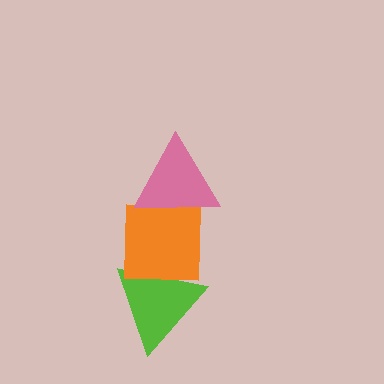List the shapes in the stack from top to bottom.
From top to bottom: the pink triangle, the orange square, the lime triangle.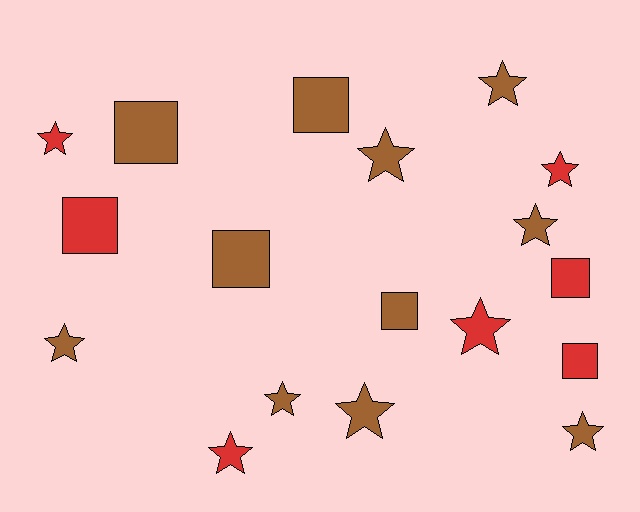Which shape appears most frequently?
Star, with 11 objects.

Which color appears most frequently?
Brown, with 11 objects.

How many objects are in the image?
There are 18 objects.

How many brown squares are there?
There are 4 brown squares.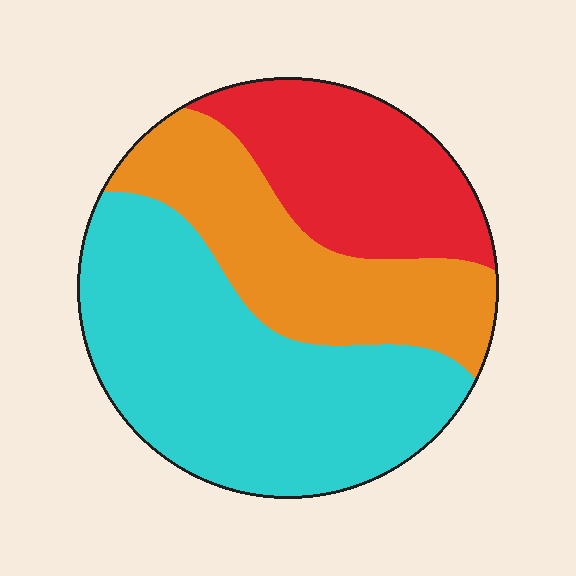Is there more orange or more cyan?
Cyan.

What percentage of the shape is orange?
Orange covers about 30% of the shape.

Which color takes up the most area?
Cyan, at roughly 45%.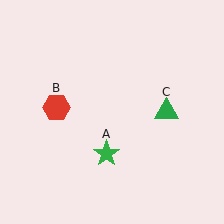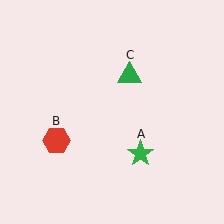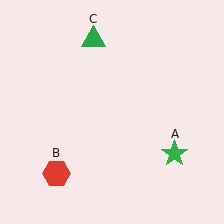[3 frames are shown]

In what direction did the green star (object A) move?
The green star (object A) moved right.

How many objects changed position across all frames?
3 objects changed position: green star (object A), red hexagon (object B), green triangle (object C).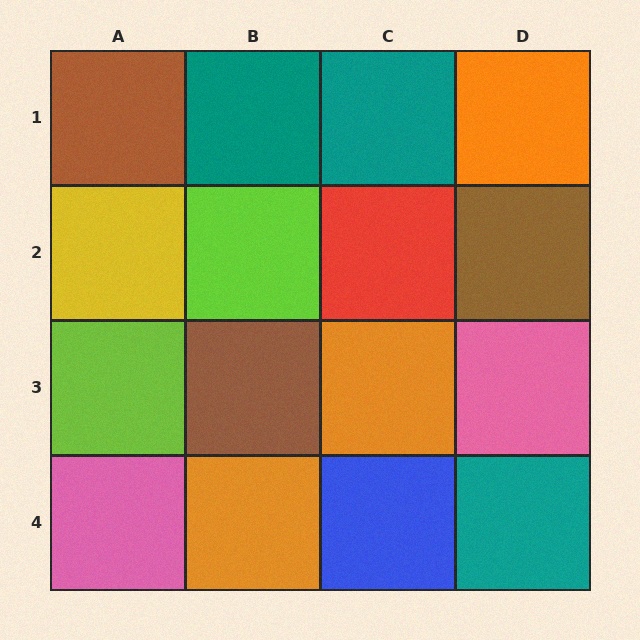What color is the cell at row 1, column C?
Teal.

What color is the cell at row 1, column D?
Orange.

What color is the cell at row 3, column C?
Orange.